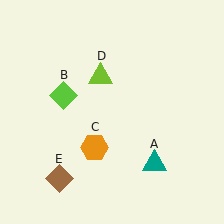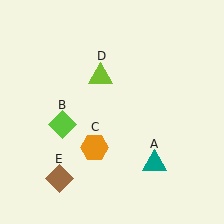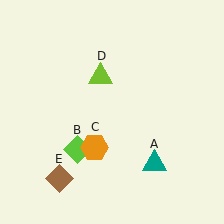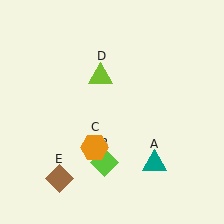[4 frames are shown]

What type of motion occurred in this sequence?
The lime diamond (object B) rotated counterclockwise around the center of the scene.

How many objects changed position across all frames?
1 object changed position: lime diamond (object B).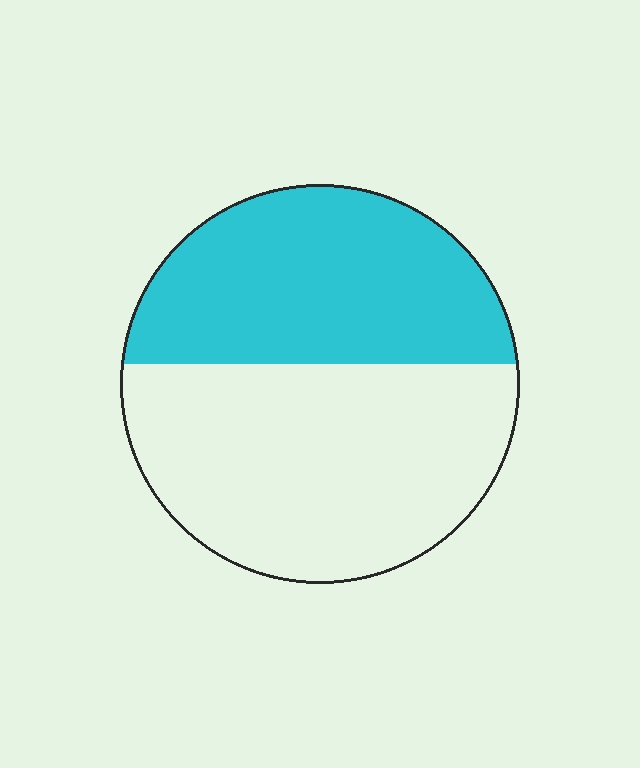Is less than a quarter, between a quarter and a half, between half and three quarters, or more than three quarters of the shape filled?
Between a quarter and a half.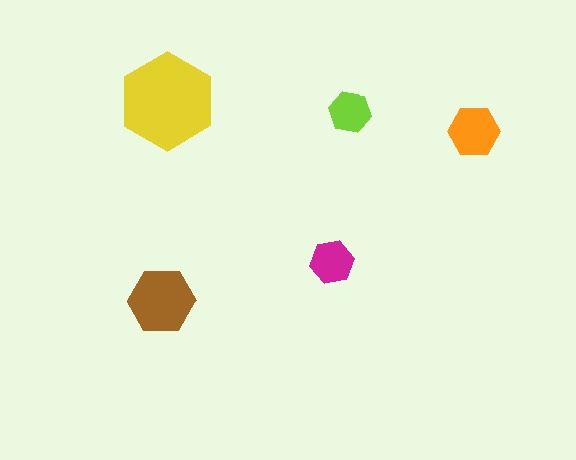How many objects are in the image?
There are 5 objects in the image.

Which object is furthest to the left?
The brown hexagon is leftmost.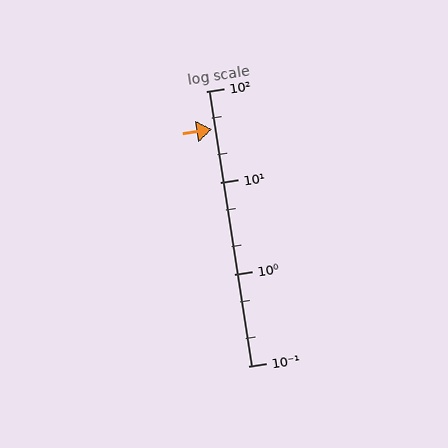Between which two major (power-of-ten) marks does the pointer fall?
The pointer is between 10 and 100.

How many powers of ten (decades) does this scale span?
The scale spans 3 decades, from 0.1 to 100.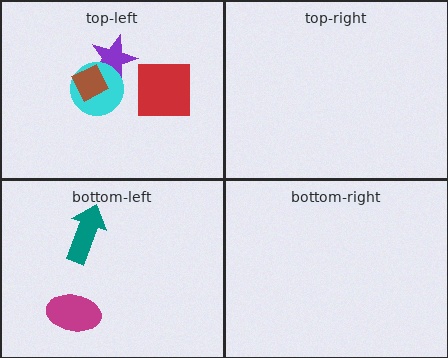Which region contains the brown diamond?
The top-left region.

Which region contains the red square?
The top-left region.